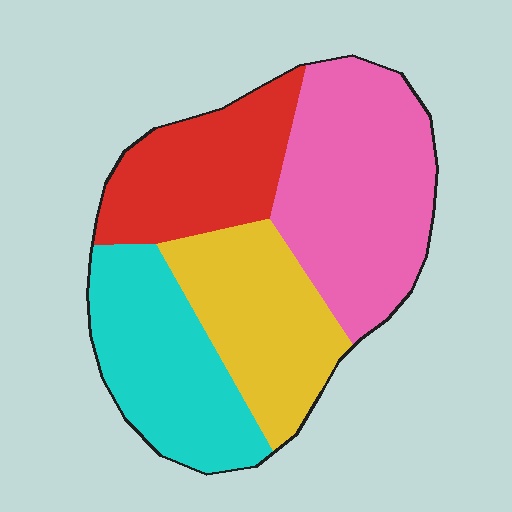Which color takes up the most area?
Pink, at roughly 35%.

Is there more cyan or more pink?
Pink.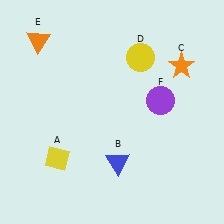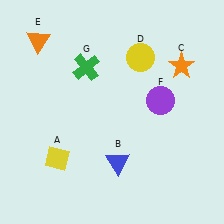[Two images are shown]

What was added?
A green cross (G) was added in Image 2.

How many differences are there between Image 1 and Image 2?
There is 1 difference between the two images.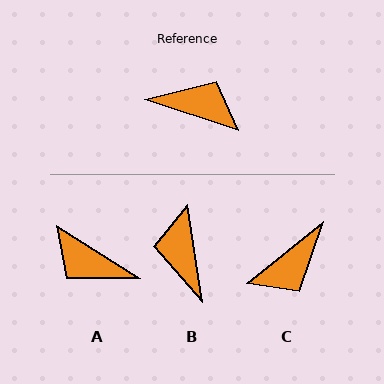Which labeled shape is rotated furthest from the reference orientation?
A, about 166 degrees away.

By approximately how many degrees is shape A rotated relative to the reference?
Approximately 166 degrees counter-clockwise.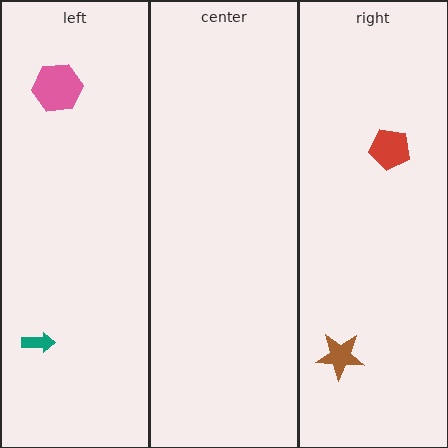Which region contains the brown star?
The right region.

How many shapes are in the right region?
2.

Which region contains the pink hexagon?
The left region.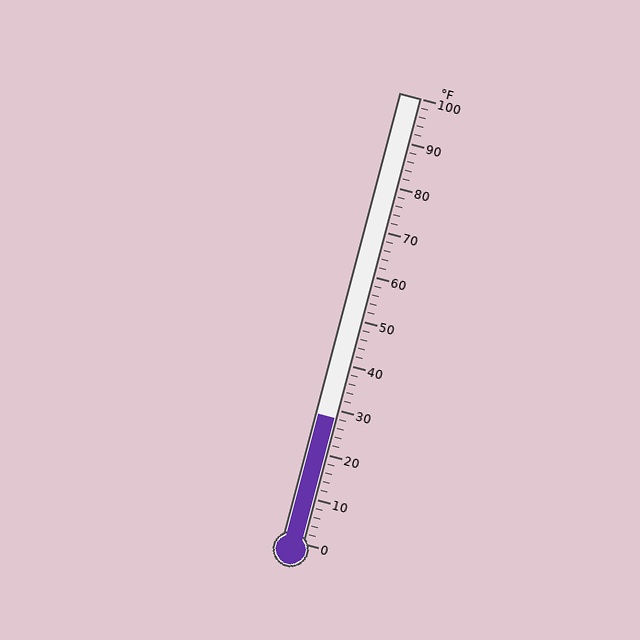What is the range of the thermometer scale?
The thermometer scale ranges from 0°F to 100°F.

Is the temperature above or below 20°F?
The temperature is above 20°F.